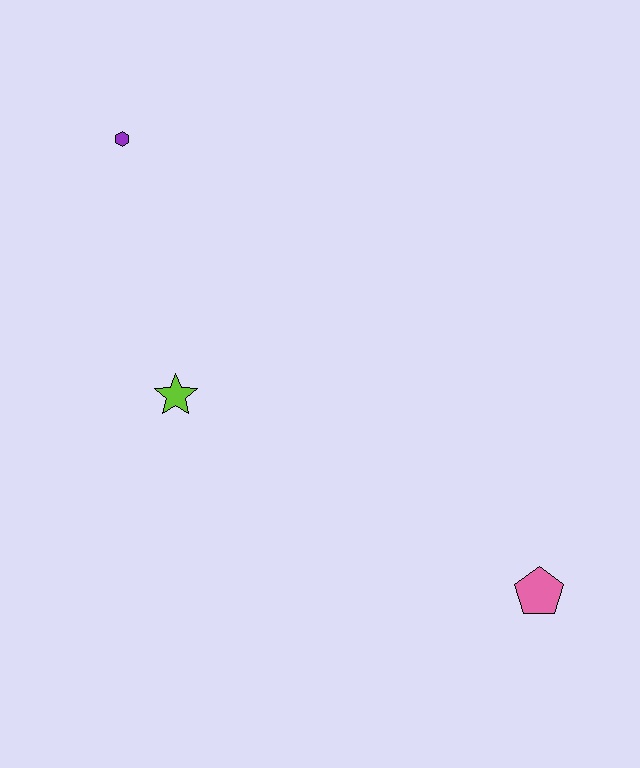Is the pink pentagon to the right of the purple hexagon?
Yes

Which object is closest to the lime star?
The purple hexagon is closest to the lime star.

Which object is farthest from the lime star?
The pink pentagon is farthest from the lime star.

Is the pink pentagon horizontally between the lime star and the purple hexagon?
No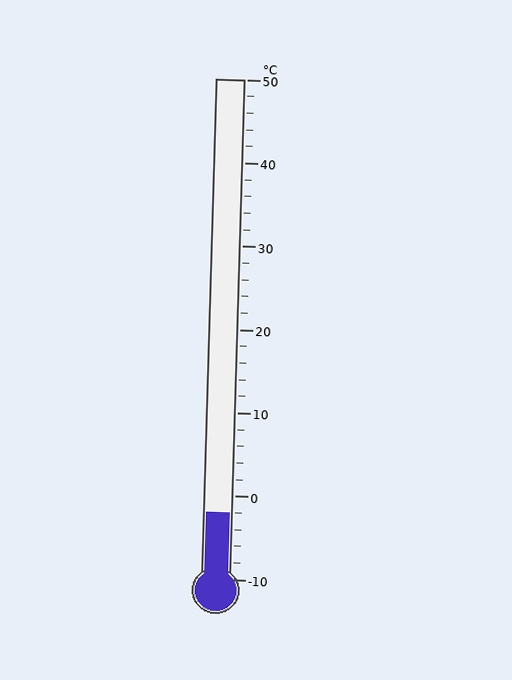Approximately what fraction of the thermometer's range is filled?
The thermometer is filled to approximately 15% of its range.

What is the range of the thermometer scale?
The thermometer scale ranges from -10°C to 50°C.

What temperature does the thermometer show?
The thermometer shows approximately -2°C.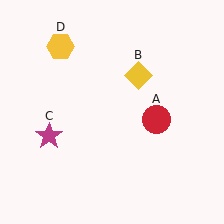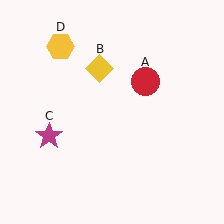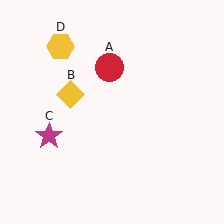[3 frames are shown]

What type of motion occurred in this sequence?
The red circle (object A), yellow diamond (object B) rotated counterclockwise around the center of the scene.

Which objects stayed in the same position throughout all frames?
Magenta star (object C) and yellow hexagon (object D) remained stationary.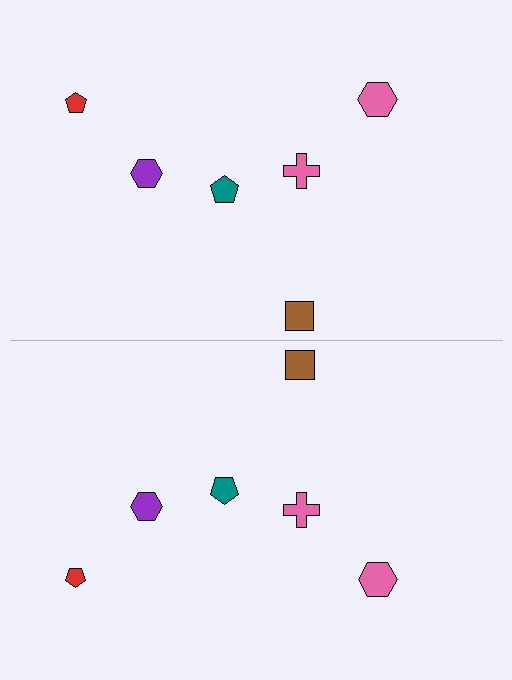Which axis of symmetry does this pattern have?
The pattern has a horizontal axis of symmetry running through the center of the image.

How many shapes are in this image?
There are 12 shapes in this image.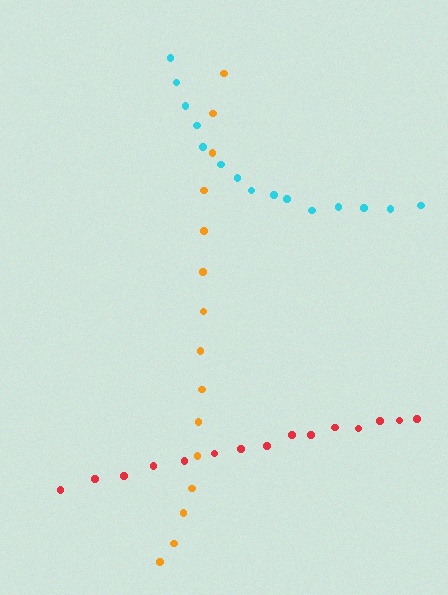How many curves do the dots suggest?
There are 3 distinct paths.